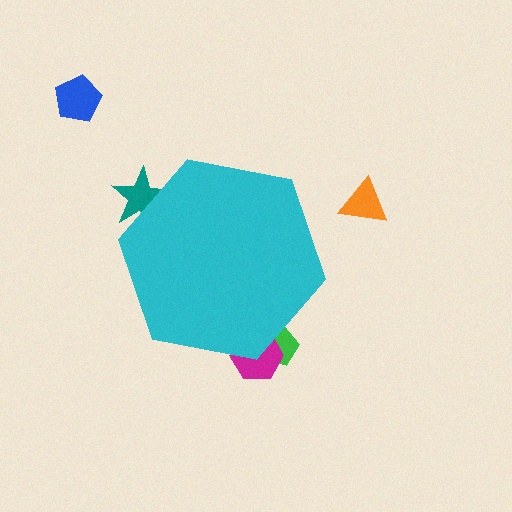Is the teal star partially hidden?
Yes, the teal star is partially hidden behind the cyan hexagon.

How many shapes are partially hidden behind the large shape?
3 shapes are partially hidden.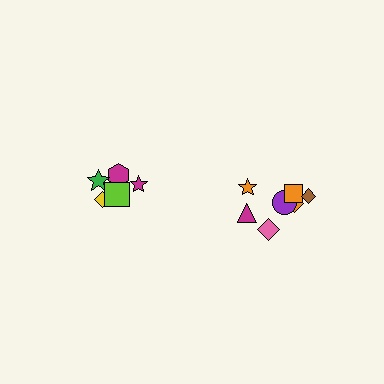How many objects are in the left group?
There are 5 objects.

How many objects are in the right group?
There are 7 objects.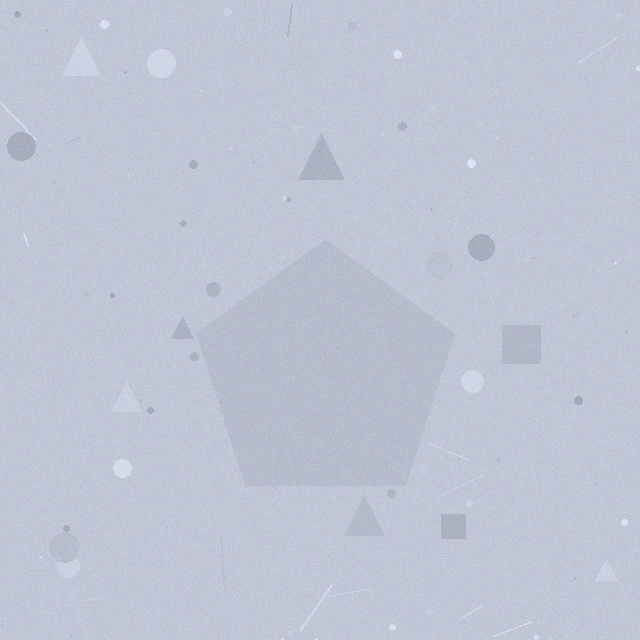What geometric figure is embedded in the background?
A pentagon is embedded in the background.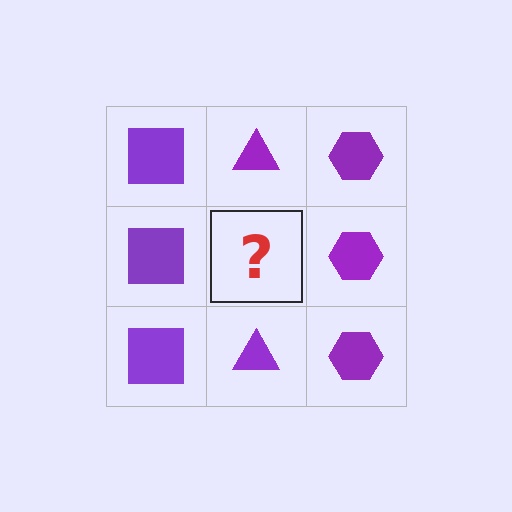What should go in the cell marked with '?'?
The missing cell should contain a purple triangle.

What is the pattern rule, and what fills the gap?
The rule is that each column has a consistent shape. The gap should be filled with a purple triangle.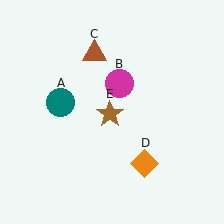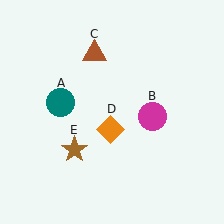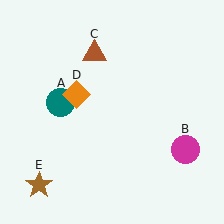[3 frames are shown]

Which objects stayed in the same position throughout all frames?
Teal circle (object A) and brown triangle (object C) remained stationary.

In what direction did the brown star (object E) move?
The brown star (object E) moved down and to the left.